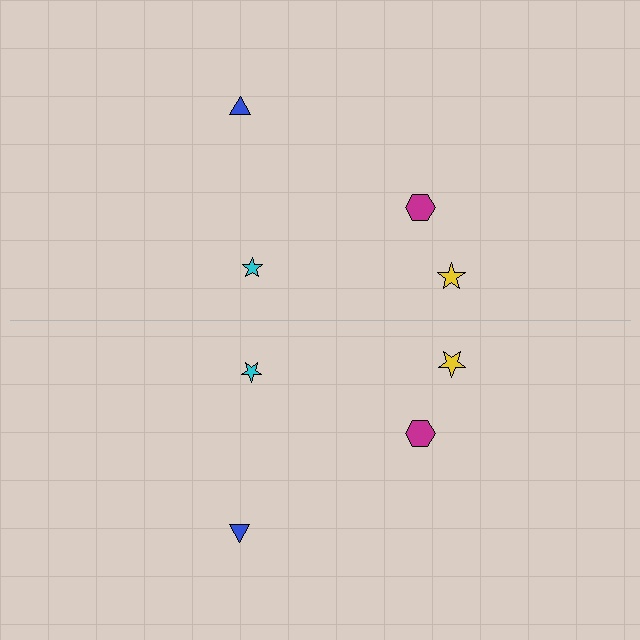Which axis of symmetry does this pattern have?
The pattern has a horizontal axis of symmetry running through the center of the image.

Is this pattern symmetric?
Yes, this pattern has bilateral (reflection) symmetry.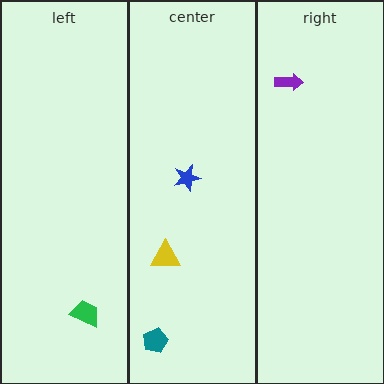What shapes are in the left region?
The green trapezoid.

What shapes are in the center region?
The blue star, the yellow triangle, the teal pentagon.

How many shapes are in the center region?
3.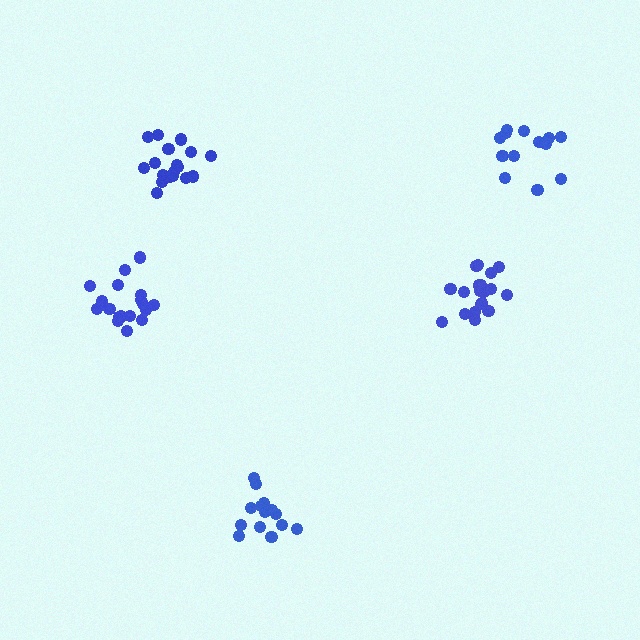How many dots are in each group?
Group 1: 19 dots, Group 2: 13 dots, Group 3: 18 dots, Group 4: 18 dots, Group 5: 14 dots (82 total).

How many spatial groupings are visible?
There are 5 spatial groupings.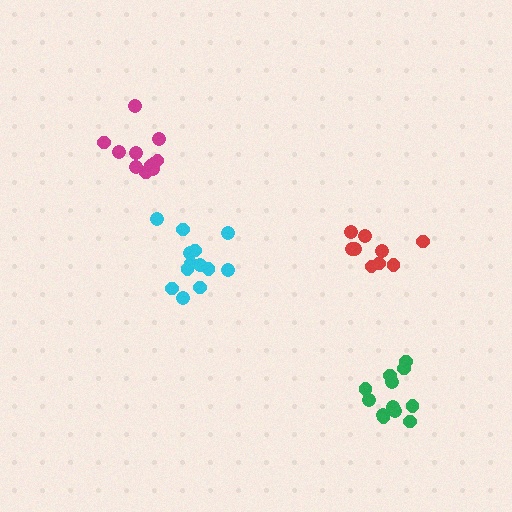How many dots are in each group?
Group 1: 9 dots, Group 2: 13 dots, Group 3: 11 dots, Group 4: 12 dots (45 total).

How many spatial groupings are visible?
There are 4 spatial groupings.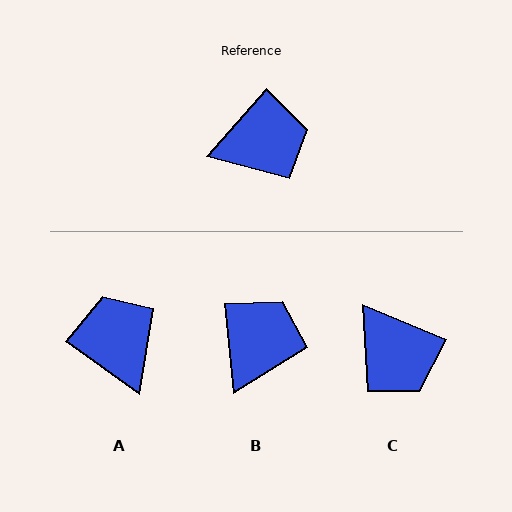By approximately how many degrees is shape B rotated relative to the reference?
Approximately 47 degrees counter-clockwise.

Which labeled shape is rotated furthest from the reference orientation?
A, about 96 degrees away.